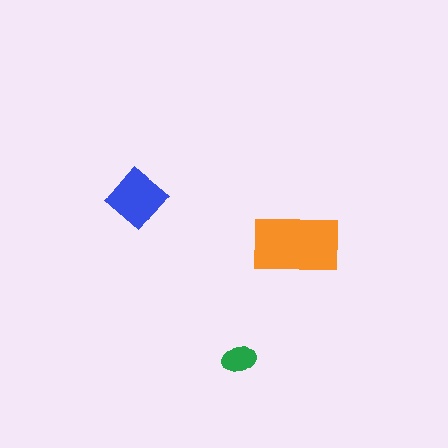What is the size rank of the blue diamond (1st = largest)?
2nd.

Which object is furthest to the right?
The orange rectangle is rightmost.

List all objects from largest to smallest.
The orange rectangle, the blue diamond, the green ellipse.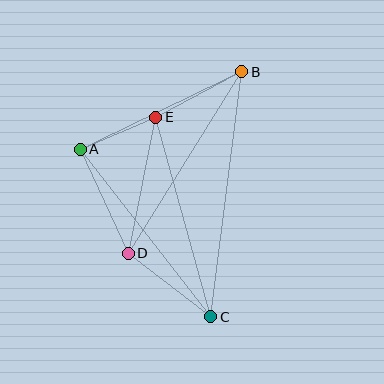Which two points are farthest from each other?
Points B and C are farthest from each other.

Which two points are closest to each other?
Points A and E are closest to each other.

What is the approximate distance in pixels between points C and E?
The distance between C and E is approximately 207 pixels.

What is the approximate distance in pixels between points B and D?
The distance between B and D is approximately 214 pixels.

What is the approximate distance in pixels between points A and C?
The distance between A and C is approximately 212 pixels.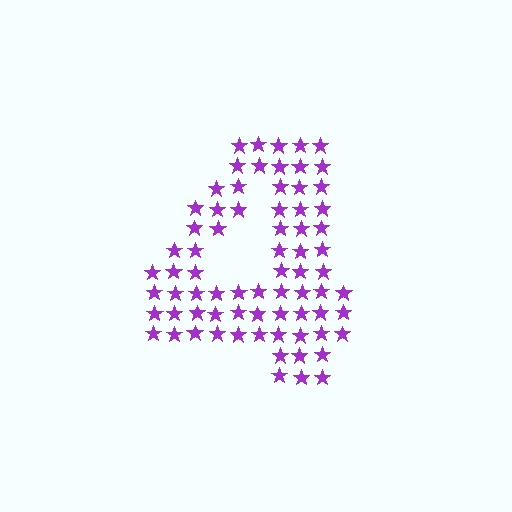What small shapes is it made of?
It is made of small stars.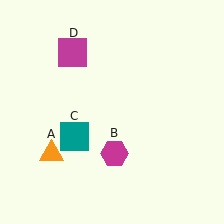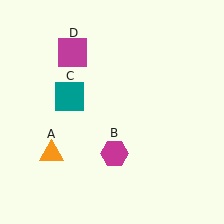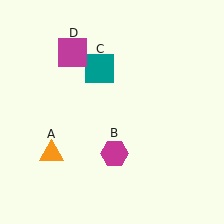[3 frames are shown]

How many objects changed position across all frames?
1 object changed position: teal square (object C).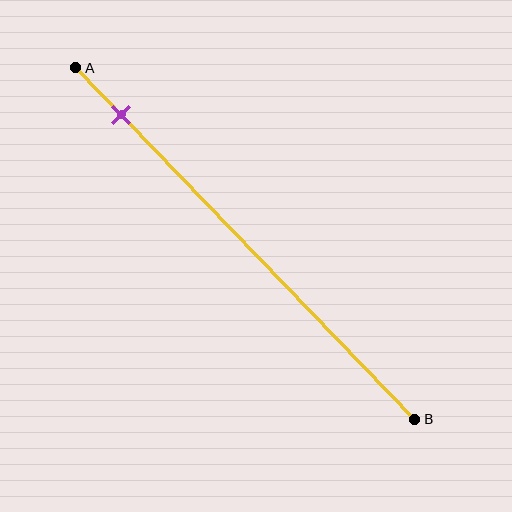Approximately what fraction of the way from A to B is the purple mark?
The purple mark is approximately 15% of the way from A to B.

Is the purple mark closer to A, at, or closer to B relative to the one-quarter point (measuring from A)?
The purple mark is closer to point A than the one-quarter point of segment AB.